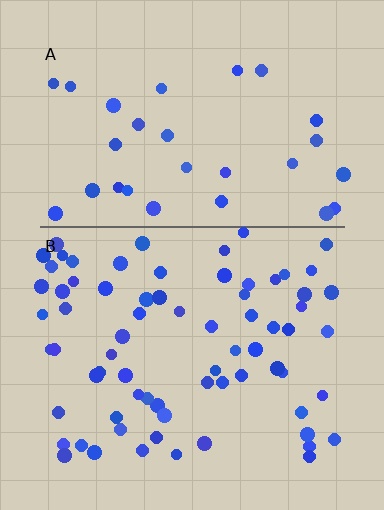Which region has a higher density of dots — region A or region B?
B (the bottom).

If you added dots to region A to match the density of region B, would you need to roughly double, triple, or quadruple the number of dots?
Approximately double.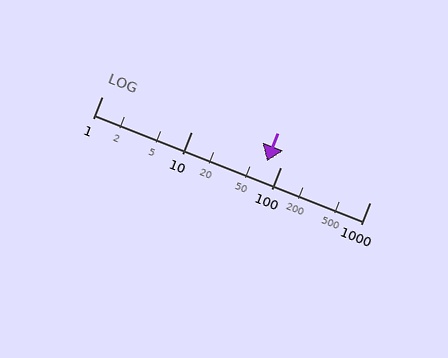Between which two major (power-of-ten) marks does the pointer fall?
The pointer is between 10 and 100.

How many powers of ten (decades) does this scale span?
The scale spans 3 decades, from 1 to 1000.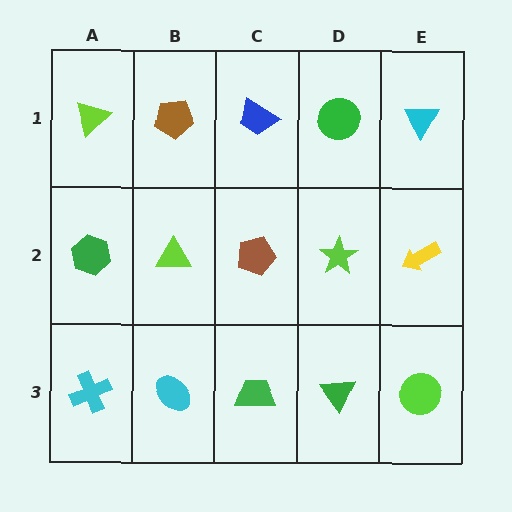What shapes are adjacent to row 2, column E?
A cyan triangle (row 1, column E), a lime circle (row 3, column E), a lime star (row 2, column D).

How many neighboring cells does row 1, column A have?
2.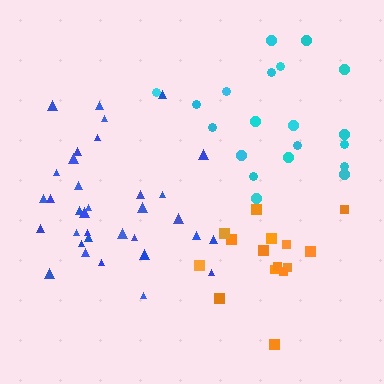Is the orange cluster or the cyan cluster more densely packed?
Orange.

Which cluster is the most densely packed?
Blue.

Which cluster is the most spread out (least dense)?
Cyan.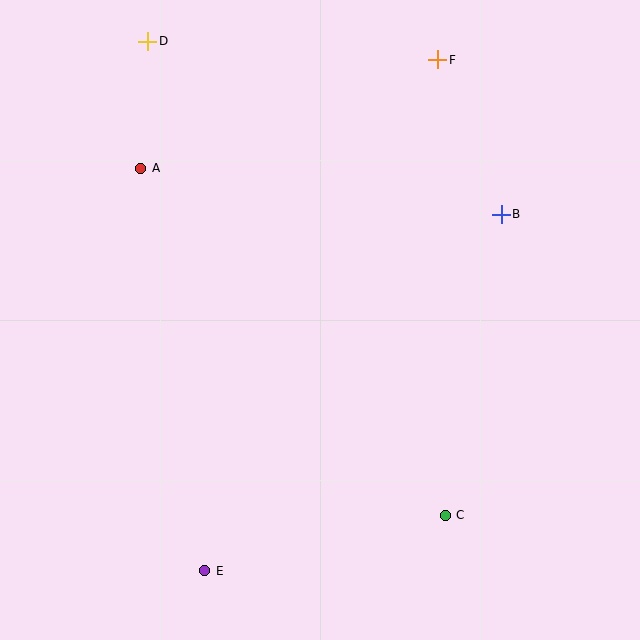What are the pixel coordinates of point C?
Point C is at (445, 515).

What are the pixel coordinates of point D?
Point D is at (148, 41).